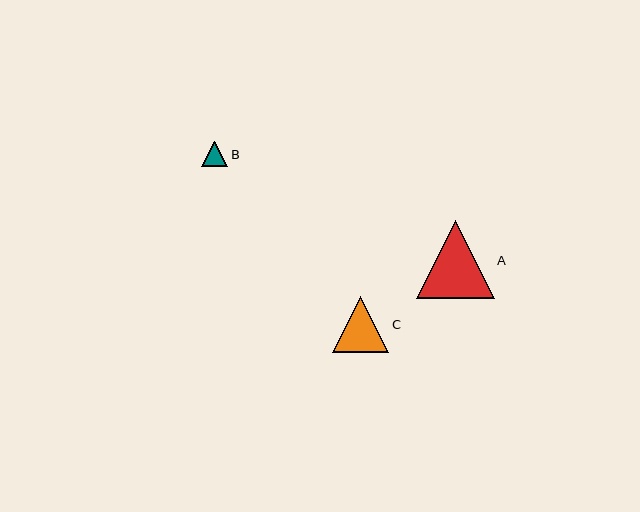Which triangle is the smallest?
Triangle B is the smallest with a size of approximately 26 pixels.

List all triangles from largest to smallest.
From largest to smallest: A, C, B.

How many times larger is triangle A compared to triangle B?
Triangle A is approximately 3.0 times the size of triangle B.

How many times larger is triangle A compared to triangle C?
Triangle A is approximately 1.4 times the size of triangle C.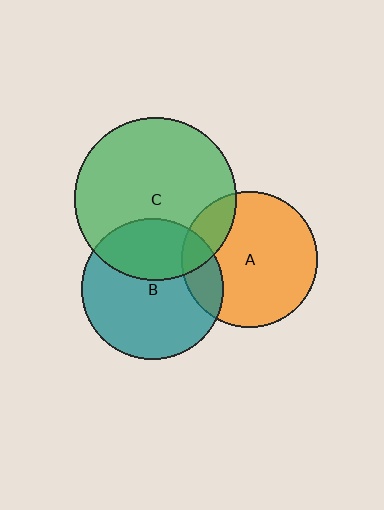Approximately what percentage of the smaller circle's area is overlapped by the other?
Approximately 35%.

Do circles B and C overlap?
Yes.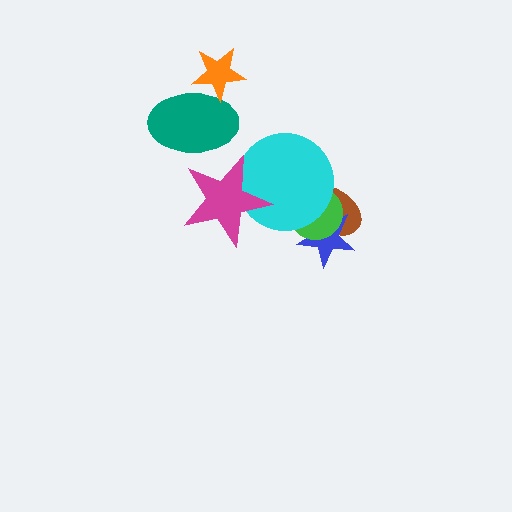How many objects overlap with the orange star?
1 object overlaps with the orange star.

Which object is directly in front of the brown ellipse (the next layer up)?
The blue star is directly in front of the brown ellipse.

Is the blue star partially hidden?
Yes, it is partially covered by another shape.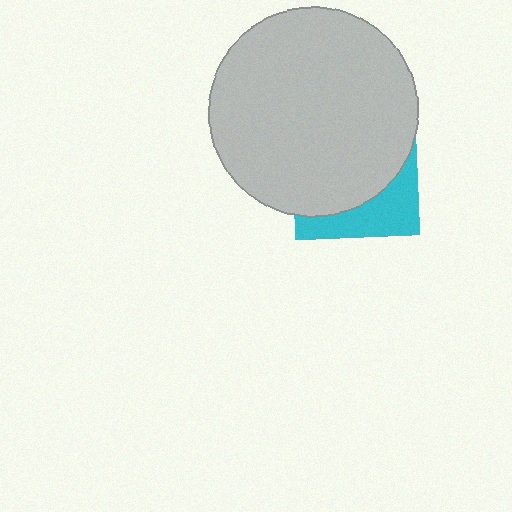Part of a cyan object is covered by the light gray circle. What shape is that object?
It is a square.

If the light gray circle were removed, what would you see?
You would see the complete cyan square.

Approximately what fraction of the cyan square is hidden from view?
Roughly 70% of the cyan square is hidden behind the light gray circle.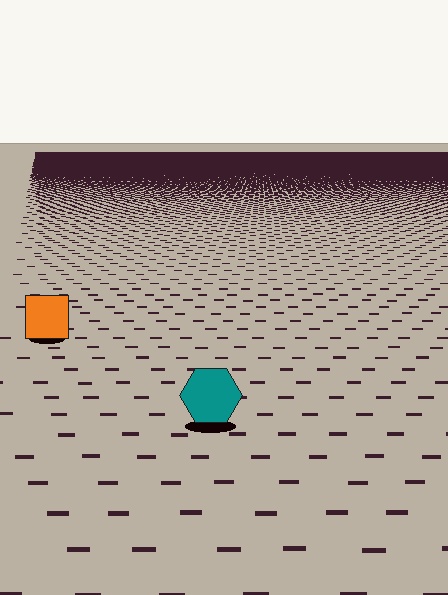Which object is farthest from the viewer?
The orange square is farthest from the viewer. It appears smaller and the ground texture around it is denser.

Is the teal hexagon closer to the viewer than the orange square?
Yes. The teal hexagon is closer — you can tell from the texture gradient: the ground texture is coarser near it.